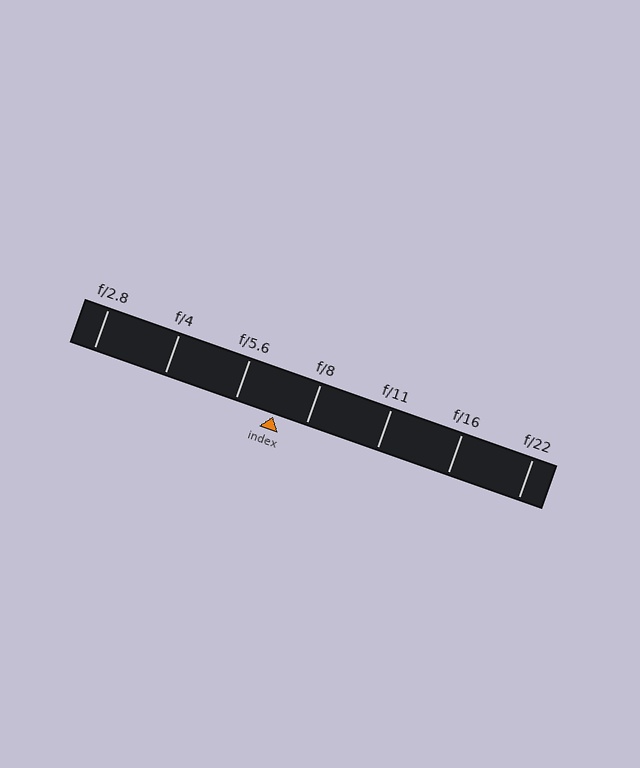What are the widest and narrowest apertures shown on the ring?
The widest aperture shown is f/2.8 and the narrowest is f/22.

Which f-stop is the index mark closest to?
The index mark is closest to f/8.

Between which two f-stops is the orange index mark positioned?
The index mark is between f/5.6 and f/8.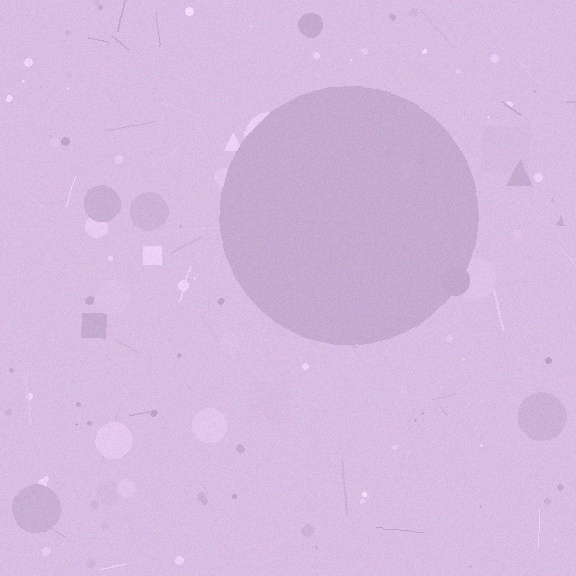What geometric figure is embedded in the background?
A circle is embedded in the background.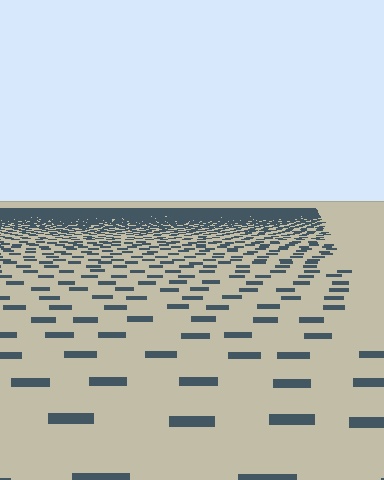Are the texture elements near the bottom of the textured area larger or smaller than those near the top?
Larger. Near the bottom, elements are closer to the viewer and appear at a bigger on-screen size.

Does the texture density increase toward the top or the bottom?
Density increases toward the top.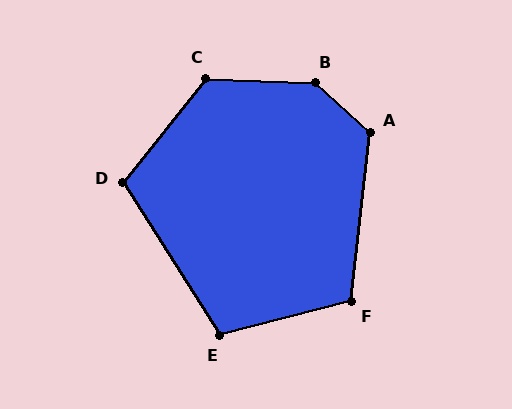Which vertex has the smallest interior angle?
E, at approximately 108 degrees.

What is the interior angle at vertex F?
Approximately 111 degrees (obtuse).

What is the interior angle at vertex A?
Approximately 125 degrees (obtuse).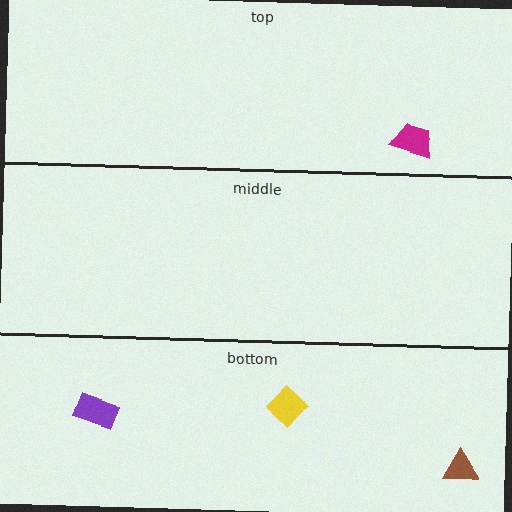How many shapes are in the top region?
1.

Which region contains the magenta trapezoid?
The top region.